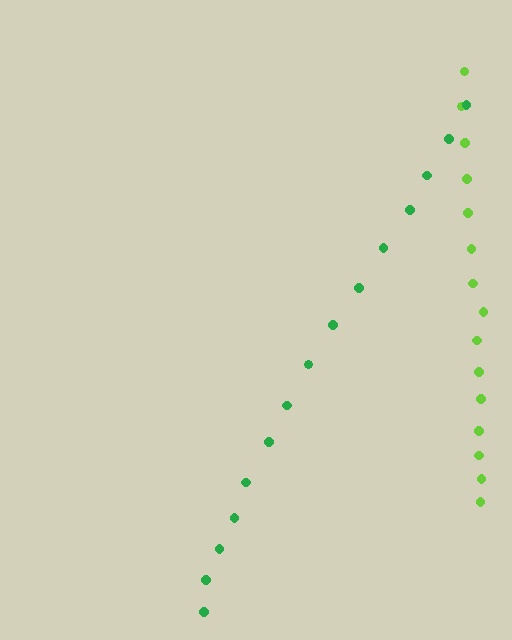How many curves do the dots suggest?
There are 2 distinct paths.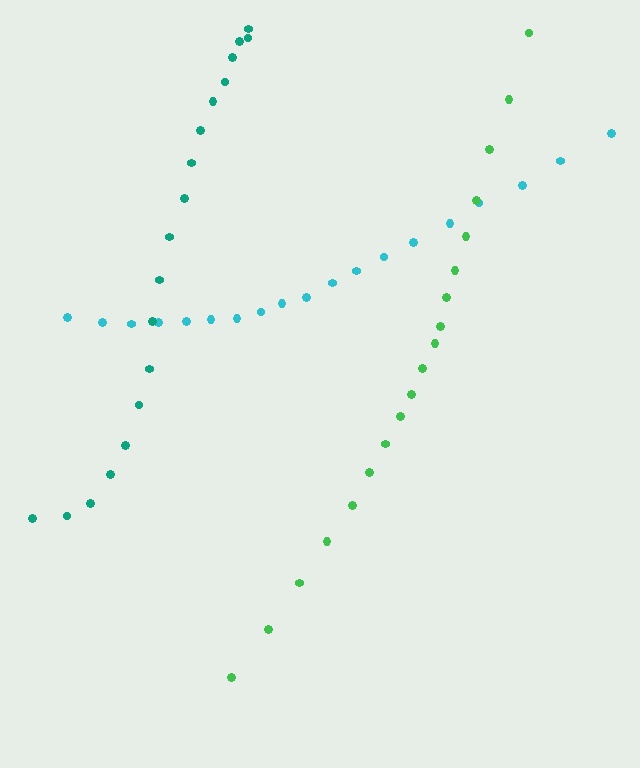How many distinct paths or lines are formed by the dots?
There are 3 distinct paths.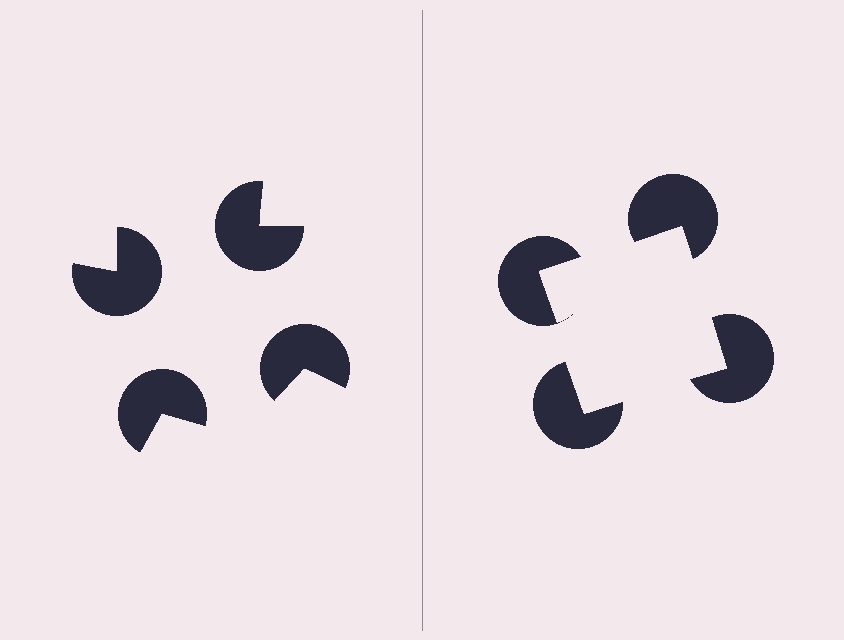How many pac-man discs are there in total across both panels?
8 — 4 on each side.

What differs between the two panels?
The pac-man discs are positioned identically on both sides; only the wedge orientations differ. On the right they align to a square; on the left they are misaligned.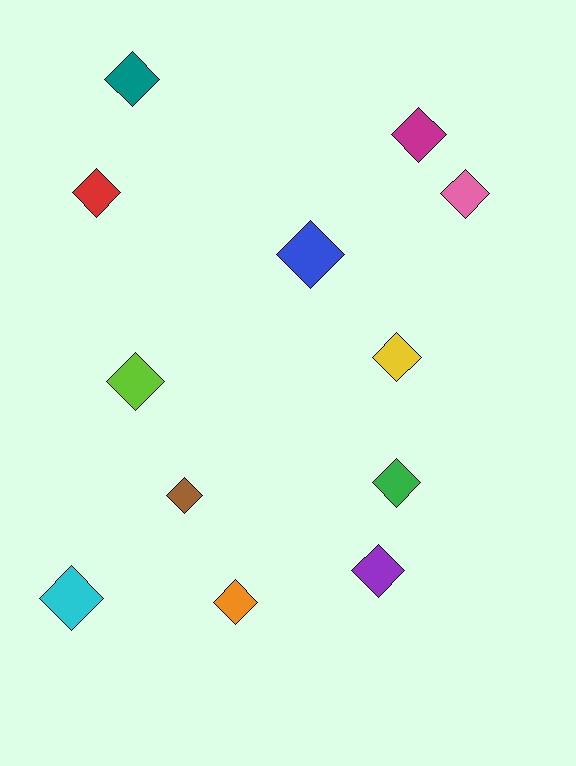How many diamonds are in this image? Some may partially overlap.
There are 12 diamonds.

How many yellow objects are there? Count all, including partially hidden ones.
There is 1 yellow object.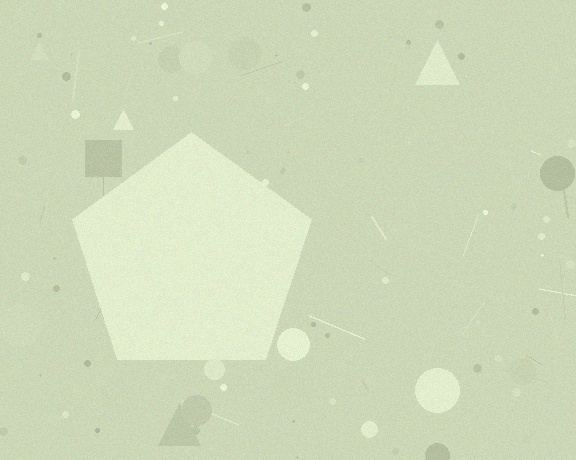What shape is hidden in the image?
A pentagon is hidden in the image.